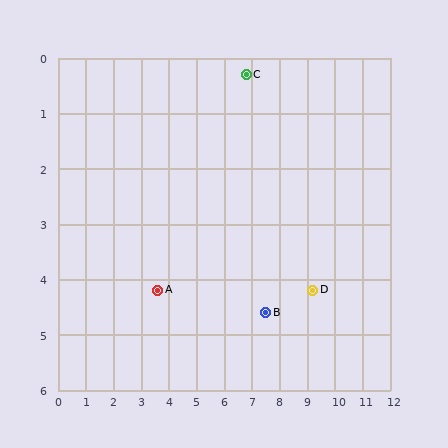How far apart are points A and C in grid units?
Points A and C are about 5.0 grid units apart.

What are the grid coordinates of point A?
Point A is at approximately (3.6, 4.2).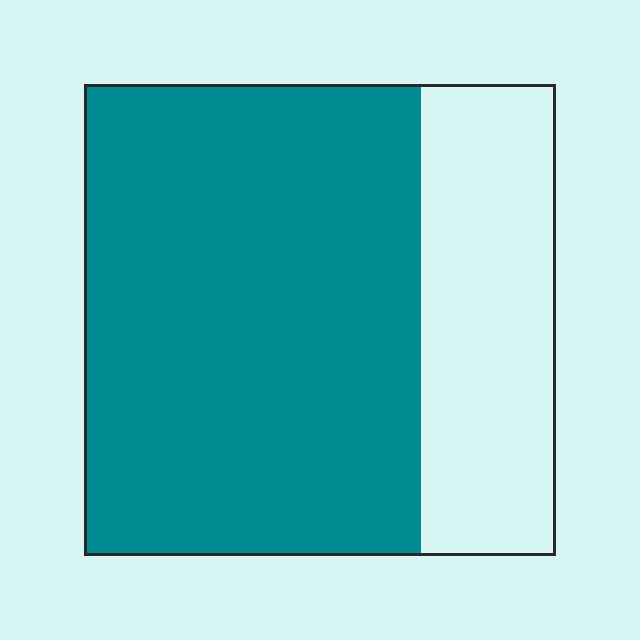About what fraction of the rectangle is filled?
About three quarters (3/4).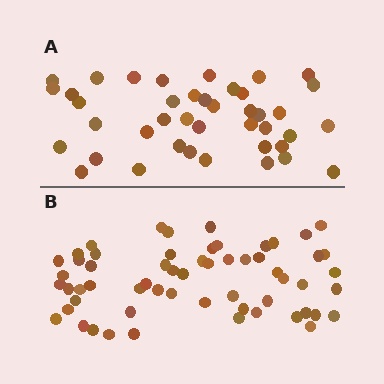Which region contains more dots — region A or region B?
Region B (the bottom region) has more dots.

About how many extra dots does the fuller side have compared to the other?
Region B has approximately 20 more dots than region A.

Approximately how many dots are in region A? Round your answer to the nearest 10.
About 40 dots. (The exact count is 41, which rounds to 40.)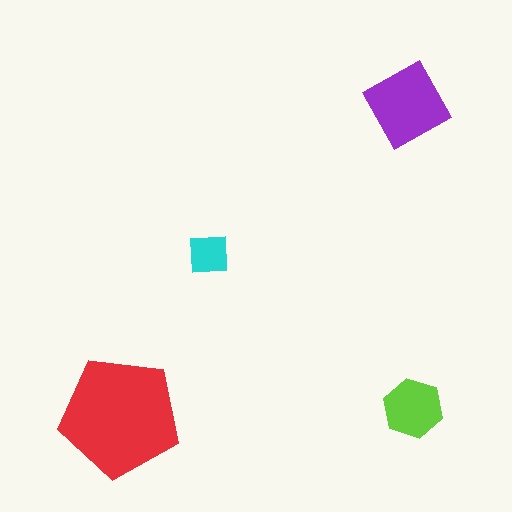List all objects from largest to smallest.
The red pentagon, the purple square, the lime hexagon, the cyan square.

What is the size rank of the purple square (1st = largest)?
2nd.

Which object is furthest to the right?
The lime hexagon is rightmost.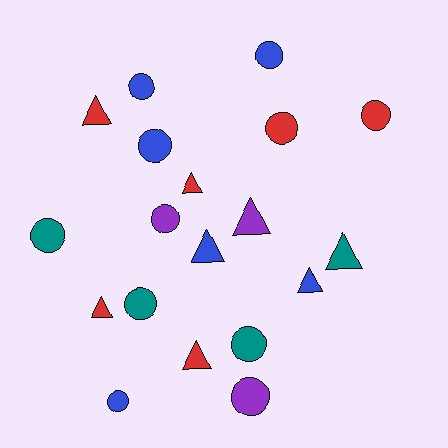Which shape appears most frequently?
Circle, with 11 objects.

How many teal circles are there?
There are 3 teal circles.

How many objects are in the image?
There are 19 objects.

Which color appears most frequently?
Blue, with 6 objects.